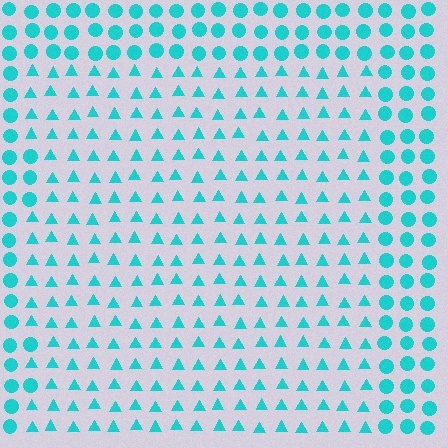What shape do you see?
I see a rectangle.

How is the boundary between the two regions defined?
The boundary is defined by a change in element shape: triangles inside vs. circles outside. All elements share the same color and spacing.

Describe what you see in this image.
The image is filled with small cyan elements arranged in a uniform grid. A rectangle-shaped region contains triangles, while the surrounding area contains circles. The boundary is defined purely by the change in element shape.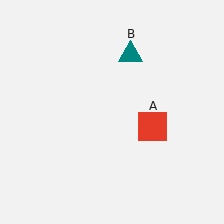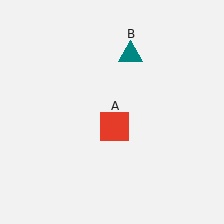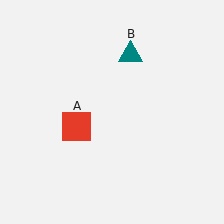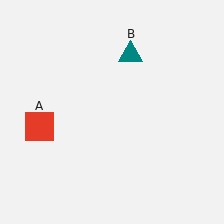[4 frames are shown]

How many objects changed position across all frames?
1 object changed position: red square (object A).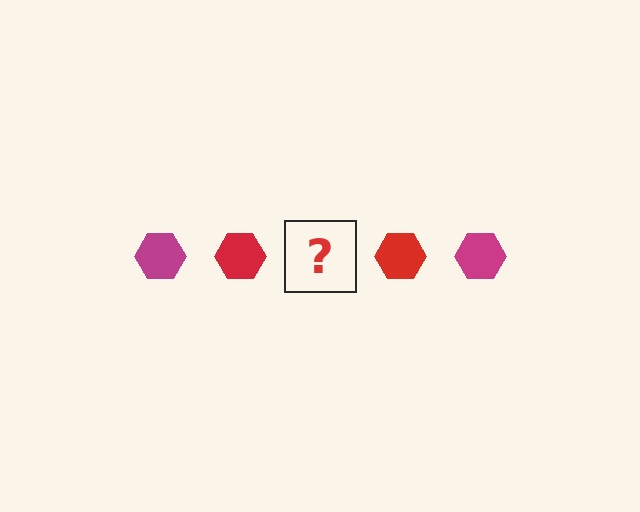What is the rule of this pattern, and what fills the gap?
The rule is that the pattern cycles through magenta, red hexagons. The gap should be filled with a magenta hexagon.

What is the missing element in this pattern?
The missing element is a magenta hexagon.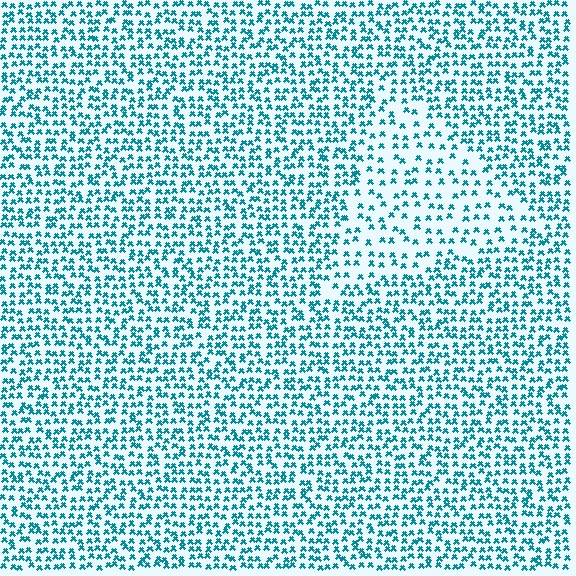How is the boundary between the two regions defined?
The boundary is defined by a change in element density (approximately 1.9x ratio). All elements are the same color, size, and shape.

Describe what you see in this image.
The image contains small teal elements arranged at two different densities. A triangle-shaped region is visible where the elements are less densely packed than the surrounding area.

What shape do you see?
I see a triangle.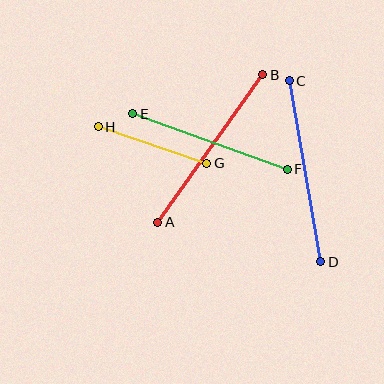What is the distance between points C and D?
The distance is approximately 184 pixels.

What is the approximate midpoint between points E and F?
The midpoint is at approximately (210, 142) pixels.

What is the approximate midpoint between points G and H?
The midpoint is at approximately (152, 145) pixels.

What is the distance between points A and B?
The distance is approximately 181 pixels.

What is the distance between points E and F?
The distance is approximately 164 pixels.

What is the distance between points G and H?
The distance is approximately 115 pixels.